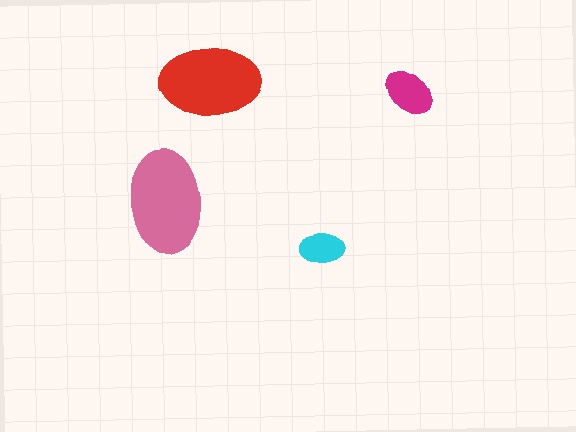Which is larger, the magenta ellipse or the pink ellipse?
The pink one.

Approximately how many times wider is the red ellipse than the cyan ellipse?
About 2.5 times wider.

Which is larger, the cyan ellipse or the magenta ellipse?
The magenta one.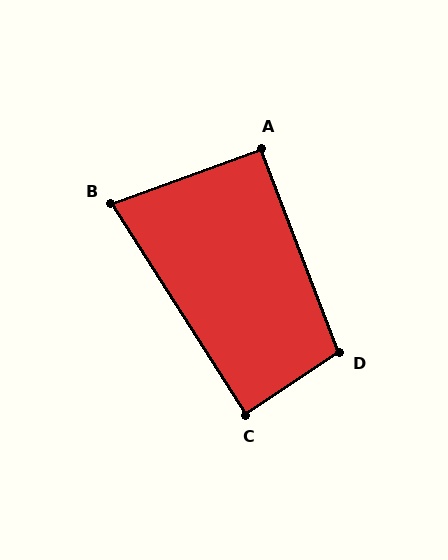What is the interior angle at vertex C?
Approximately 89 degrees (approximately right).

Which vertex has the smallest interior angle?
B, at approximately 78 degrees.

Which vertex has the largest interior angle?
D, at approximately 102 degrees.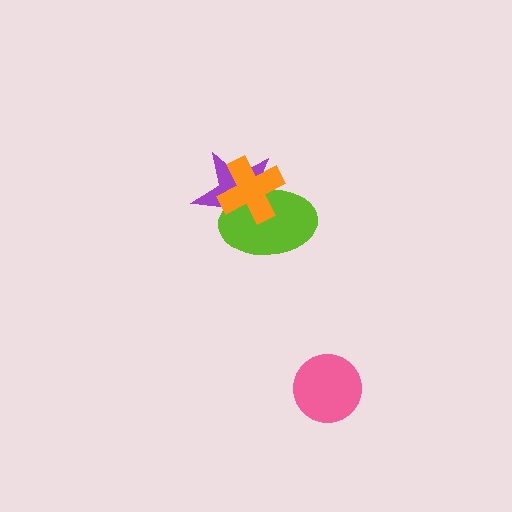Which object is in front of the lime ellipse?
The orange cross is in front of the lime ellipse.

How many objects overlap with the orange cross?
2 objects overlap with the orange cross.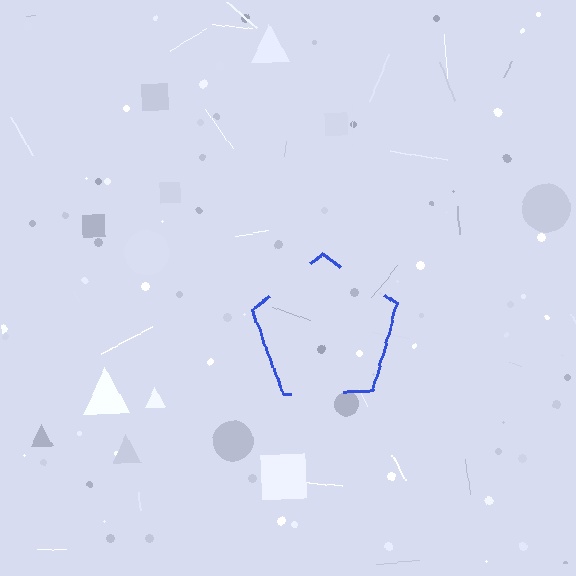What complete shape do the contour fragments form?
The contour fragments form a pentagon.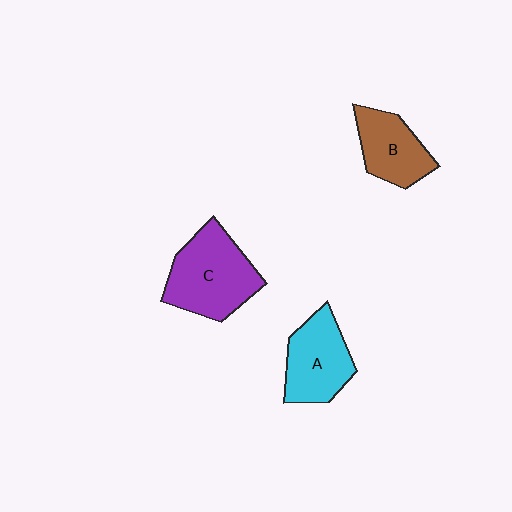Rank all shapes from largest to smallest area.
From largest to smallest: C (purple), A (cyan), B (brown).